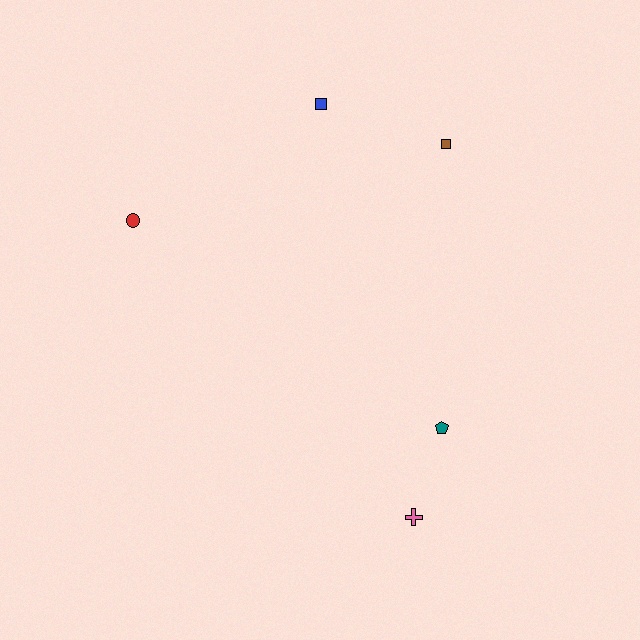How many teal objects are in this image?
There is 1 teal object.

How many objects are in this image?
There are 5 objects.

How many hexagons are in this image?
There are no hexagons.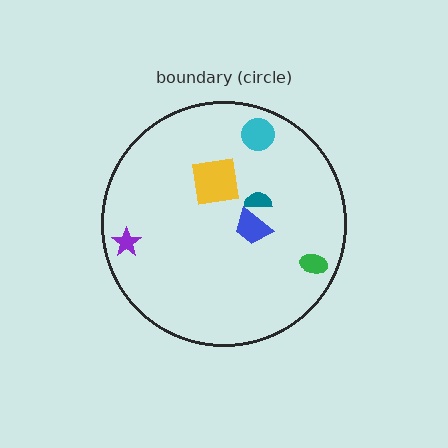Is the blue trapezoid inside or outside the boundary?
Inside.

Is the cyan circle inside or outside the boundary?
Inside.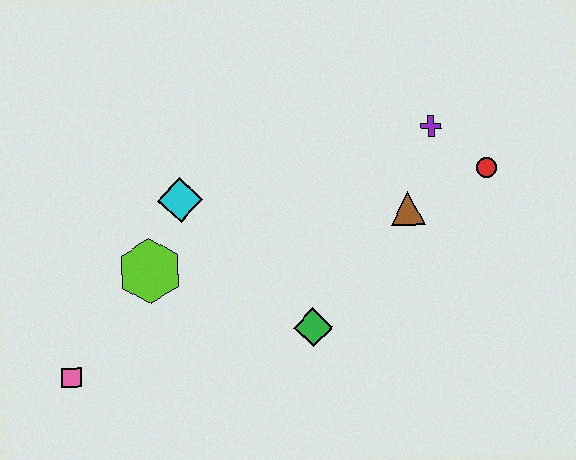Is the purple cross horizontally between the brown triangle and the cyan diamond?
No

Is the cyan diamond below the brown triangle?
No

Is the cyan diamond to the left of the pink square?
No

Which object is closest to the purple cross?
The red circle is closest to the purple cross.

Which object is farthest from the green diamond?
The pink square is farthest from the green diamond.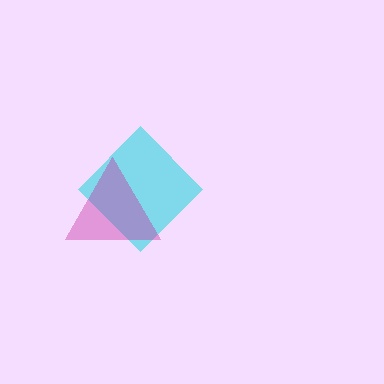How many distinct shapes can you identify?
There are 2 distinct shapes: a cyan diamond, a magenta triangle.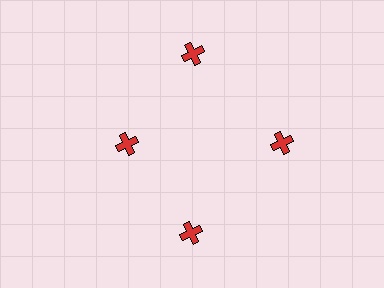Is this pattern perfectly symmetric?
No. The 4 red crosses are arranged in a ring, but one element near the 9 o'clock position is pulled inward toward the center, breaking the 4-fold rotational symmetry.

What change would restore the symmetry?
The symmetry would be restored by moving it outward, back onto the ring so that all 4 crosses sit at equal angles and equal distance from the center.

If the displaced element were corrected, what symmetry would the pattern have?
It would have 4-fold rotational symmetry — the pattern would map onto itself every 90 degrees.